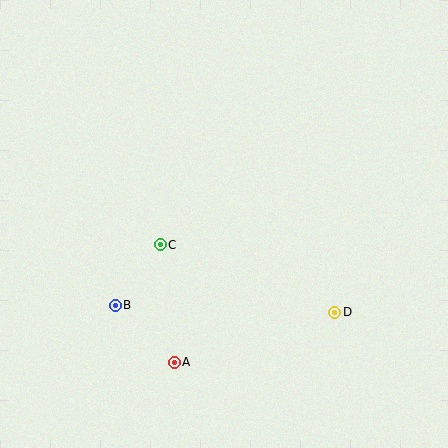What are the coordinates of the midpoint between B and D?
The midpoint between B and D is at (225, 309).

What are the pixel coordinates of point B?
Point B is at (115, 305).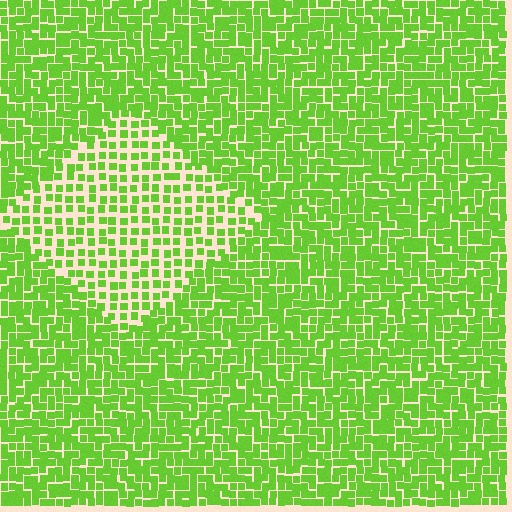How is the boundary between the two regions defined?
The boundary is defined by a change in element density (approximately 1.8x ratio). All elements are the same color, size, and shape.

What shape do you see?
I see a diamond.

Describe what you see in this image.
The image contains small lime elements arranged at two different densities. A diamond-shaped region is visible where the elements are less densely packed than the surrounding area.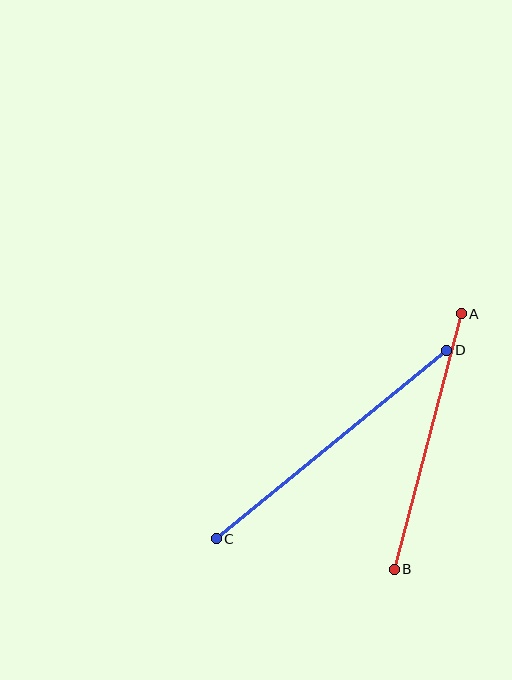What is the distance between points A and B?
The distance is approximately 264 pixels.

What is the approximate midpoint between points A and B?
The midpoint is at approximately (428, 441) pixels.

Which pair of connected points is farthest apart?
Points C and D are farthest apart.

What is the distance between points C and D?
The distance is approximately 298 pixels.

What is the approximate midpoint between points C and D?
The midpoint is at approximately (331, 445) pixels.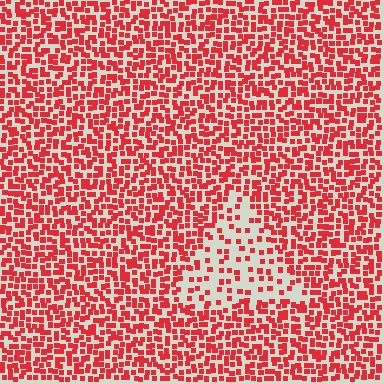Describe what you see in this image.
The image contains small red elements arranged at two different densities. A triangle-shaped region is visible where the elements are less densely packed than the surrounding area.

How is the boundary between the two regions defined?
The boundary is defined by a change in element density (approximately 2.4x ratio). All elements are the same color, size, and shape.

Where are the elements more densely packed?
The elements are more densely packed outside the triangle boundary.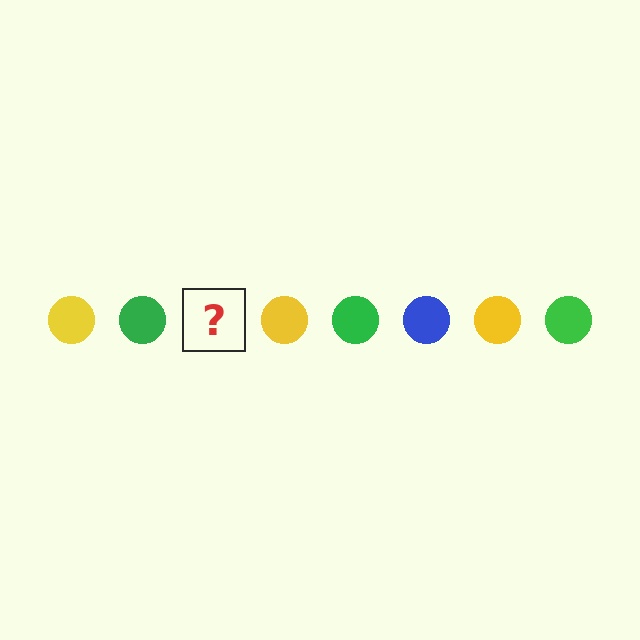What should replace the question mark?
The question mark should be replaced with a blue circle.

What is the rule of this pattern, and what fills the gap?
The rule is that the pattern cycles through yellow, green, blue circles. The gap should be filled with a blue circle.